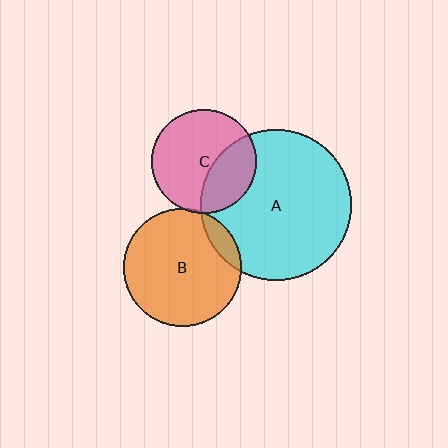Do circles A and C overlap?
Yes.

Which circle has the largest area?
Circle A (cyan).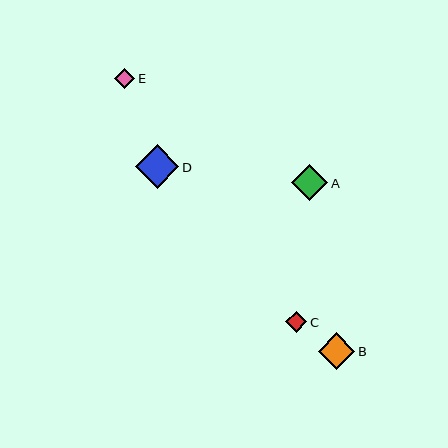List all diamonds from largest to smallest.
From largest to smallest: D, B, A, C, E.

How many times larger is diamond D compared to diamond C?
Diamond D is approximately 2.1 times the size of diamond C.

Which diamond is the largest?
Diamond D is the largest with a size of approximately 44 pixels.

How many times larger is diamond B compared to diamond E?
Diamond B is approximately 1.9 times the size of diamond E.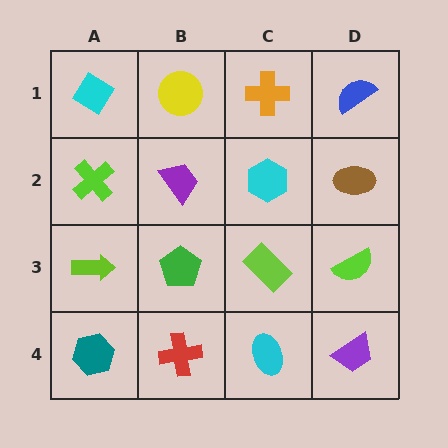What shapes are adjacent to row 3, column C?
A cyan hexagon (row 2, column C), a cyan ellipse (row 4, column C), a green pentagon (row 3, column B), a lime semicircle (row 3, column D).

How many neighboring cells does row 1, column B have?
3.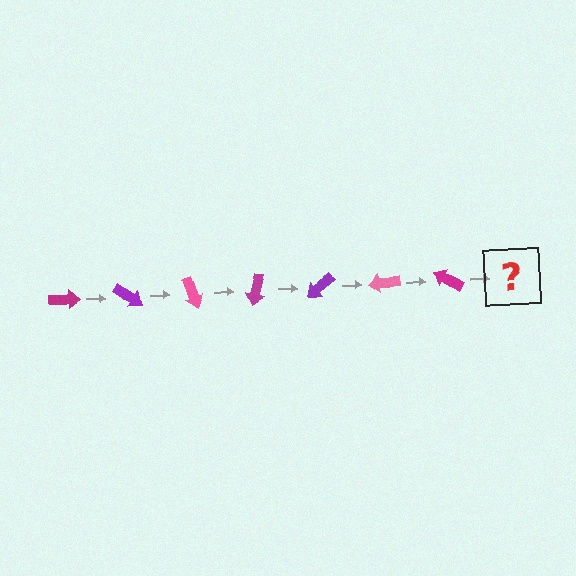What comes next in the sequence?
The next element should be a purple arrow, rotated 245 degrees from the start.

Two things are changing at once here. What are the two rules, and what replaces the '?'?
The two rules are that it rotates 35 degrees each step and the color cycles through magenta, purple, and pink. The '?' should be a purple arrow, rotated 245 degrees from the start.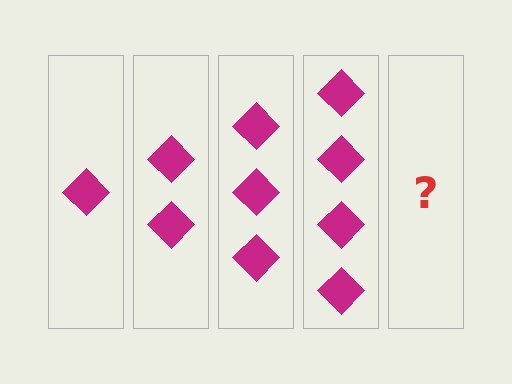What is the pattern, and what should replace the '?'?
The pattern is that each step adds one more diamond. The '?' should be 5 diamonds.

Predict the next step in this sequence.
The next step is 5 diamonds.